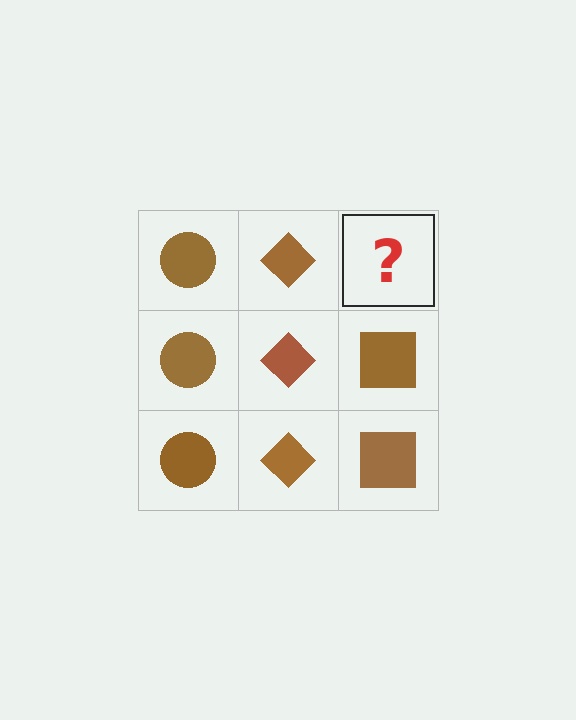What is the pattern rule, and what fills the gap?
The rule is that each column has a consistent shape. The gap should be filled with a brown square.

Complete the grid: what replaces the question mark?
The question mark should be replaced with a brown square.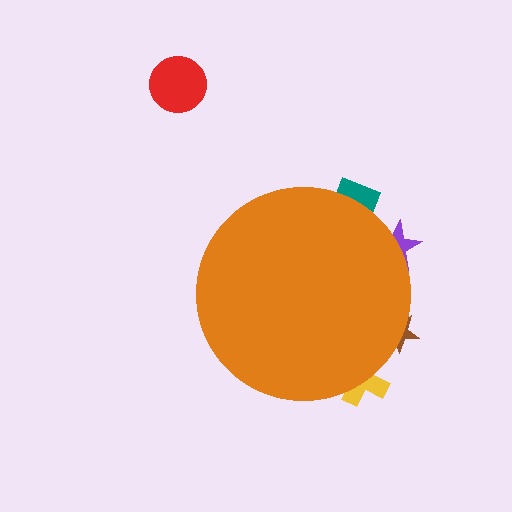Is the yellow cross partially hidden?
Yes, the yellow cross is partially hidden behind the orange circle.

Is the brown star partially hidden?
Yes, the brown star is partially hidden behind the orange circle.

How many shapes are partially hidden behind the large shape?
4 shapes are partially hidden.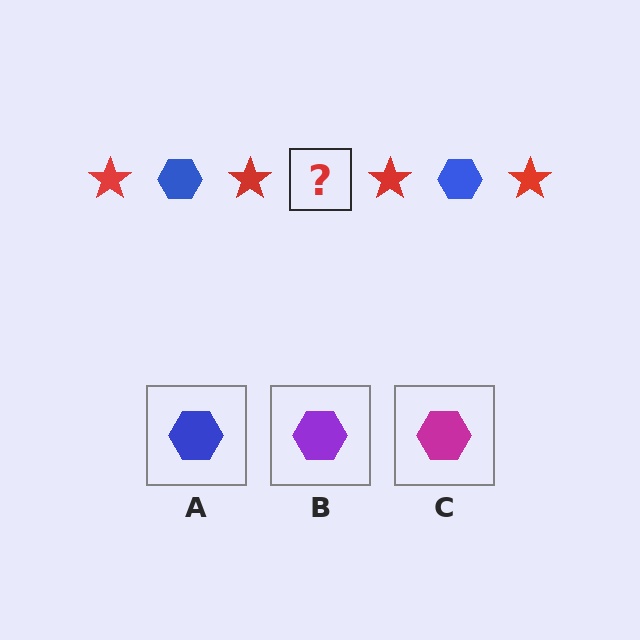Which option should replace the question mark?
Option A.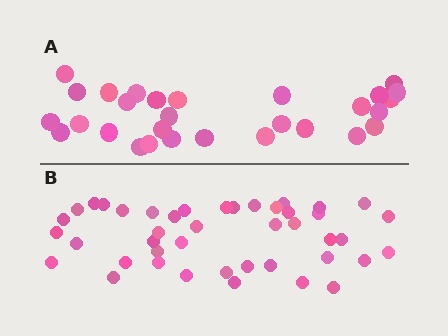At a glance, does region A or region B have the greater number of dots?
Region B (the bottom region) has more dots.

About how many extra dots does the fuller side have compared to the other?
Region B has approximately 15 more dots than region A.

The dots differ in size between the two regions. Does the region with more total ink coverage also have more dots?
No. Region A has more total ink coverage because its dots are larger, but region B actually contains more individual dots. Total area can be misleading — the number of items is what matters here.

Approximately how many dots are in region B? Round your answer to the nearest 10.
About 40 dots. (The exact count is 43, which rounds to 40.)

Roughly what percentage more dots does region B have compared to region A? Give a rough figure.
About 50% more.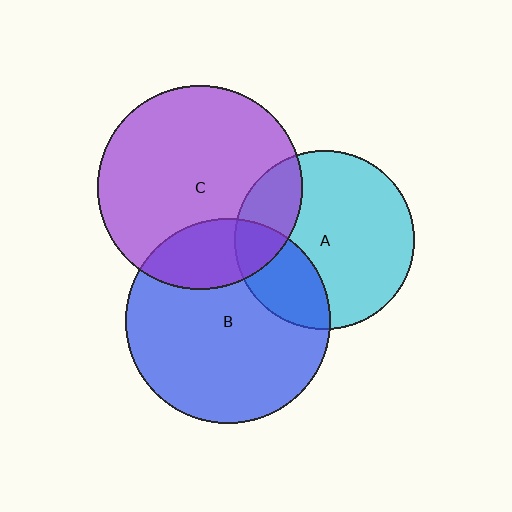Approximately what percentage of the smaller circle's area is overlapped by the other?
Approximately 20%.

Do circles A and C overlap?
Yes.